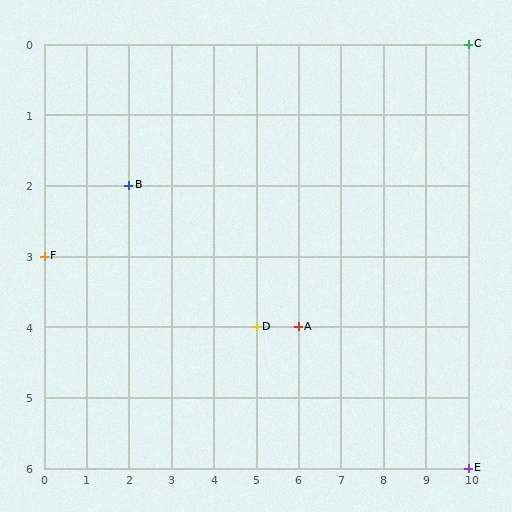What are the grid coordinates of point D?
Point D is at grid coordinates (5, 4).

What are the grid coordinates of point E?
Point E is at grid coordinates (10, 6).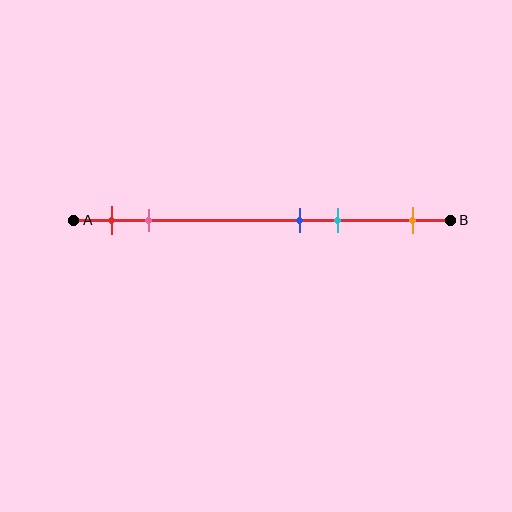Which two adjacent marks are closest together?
The blue and cyan marks are the closest adjacent pair.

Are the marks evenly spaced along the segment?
No, the marks are not evenly spaced.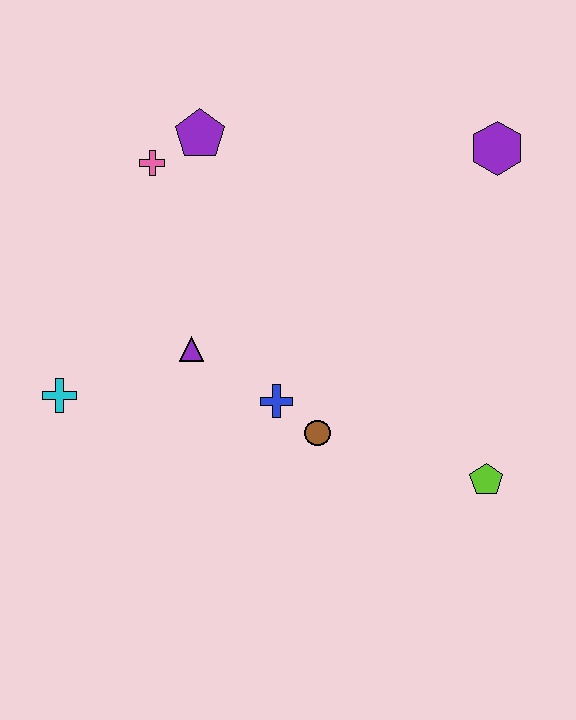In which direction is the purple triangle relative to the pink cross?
The purple triangle is below the pink cross.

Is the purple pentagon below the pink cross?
No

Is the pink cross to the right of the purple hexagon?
No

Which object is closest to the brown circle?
The blue cross is closest to the brown circle.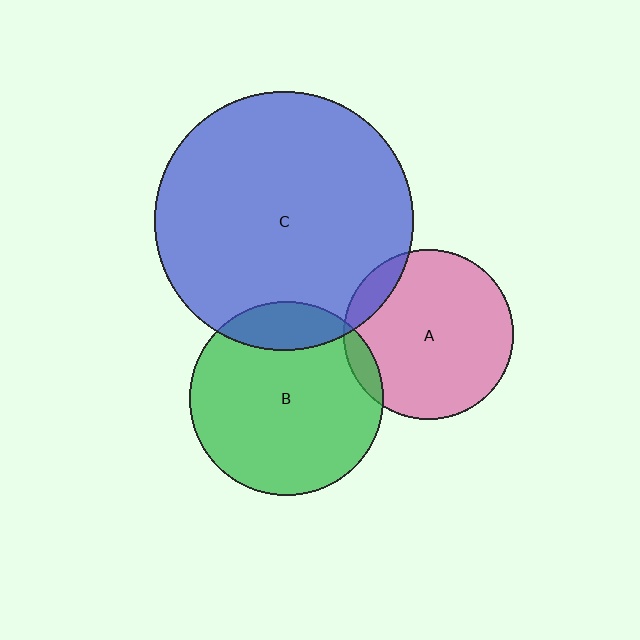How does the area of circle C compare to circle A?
Approximately 2.3 times.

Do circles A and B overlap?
Yes.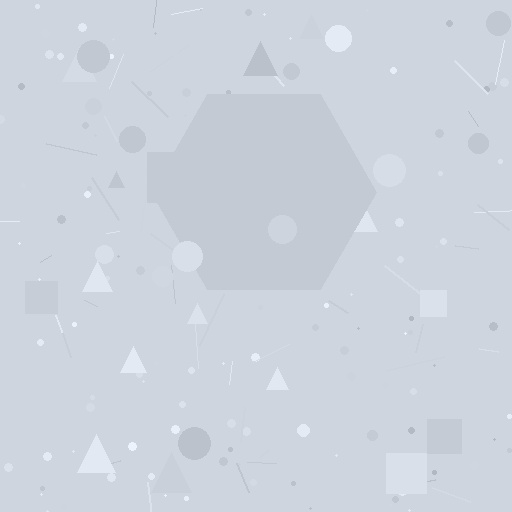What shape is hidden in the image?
A hexagon is hidden in the image.